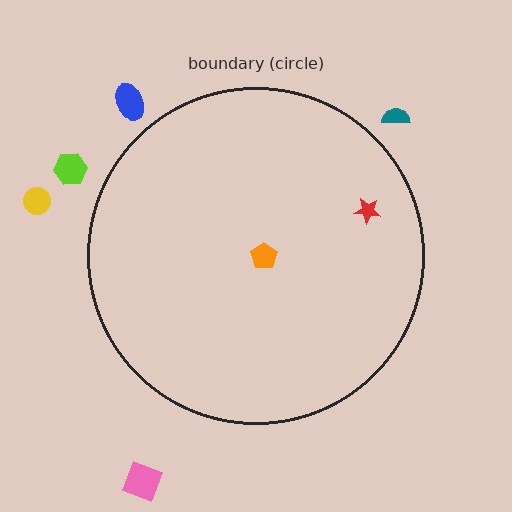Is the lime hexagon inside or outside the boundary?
Outside.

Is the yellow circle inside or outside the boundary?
Outside.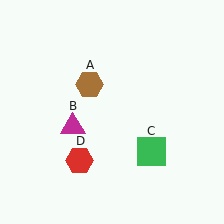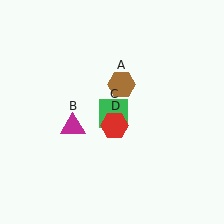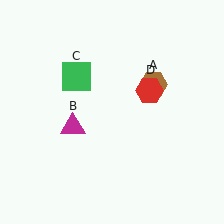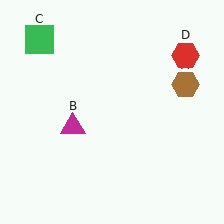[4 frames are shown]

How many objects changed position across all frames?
3 objects changed position: brown hexagon (object A), green square (object C), red hexagon (object D).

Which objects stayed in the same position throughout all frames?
Magenta triangle (object B) remained stationary.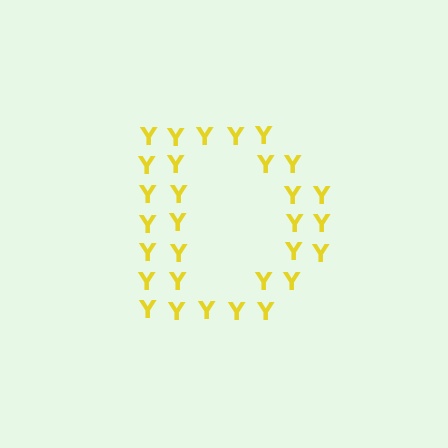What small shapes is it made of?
It is made of small letter Y's.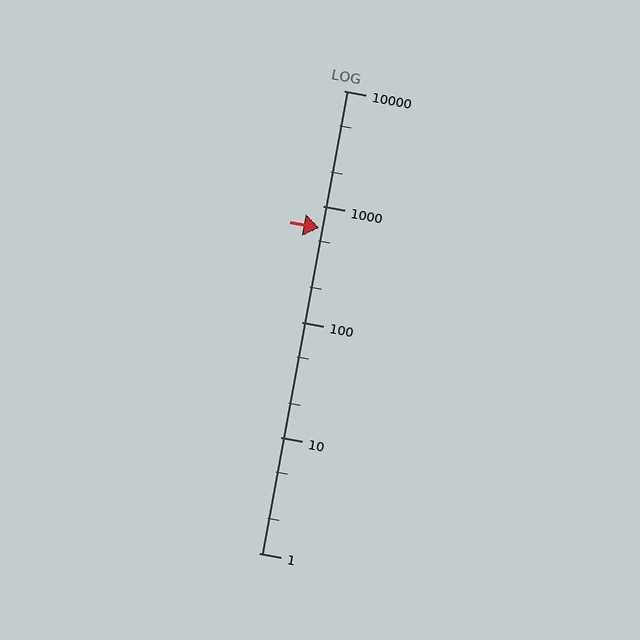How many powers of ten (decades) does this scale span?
The scale spans 4 decades, from 1 to 10000.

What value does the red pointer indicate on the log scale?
The pointer indicates approximately 650.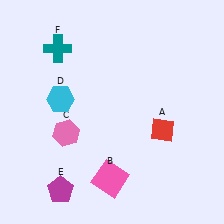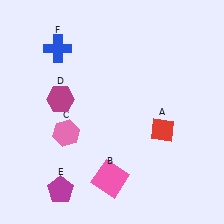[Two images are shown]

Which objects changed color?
D changed from cyan to magenta. F changed from teal to blue.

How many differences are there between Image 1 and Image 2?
There are 2 differences between the two images.